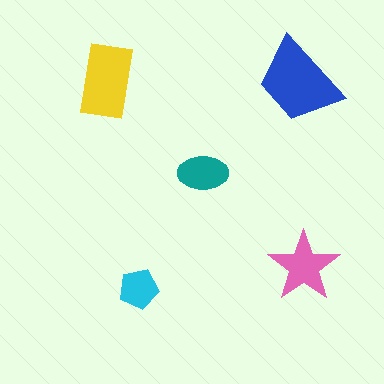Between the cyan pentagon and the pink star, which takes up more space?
The pink star.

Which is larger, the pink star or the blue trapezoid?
The blue trapezoid.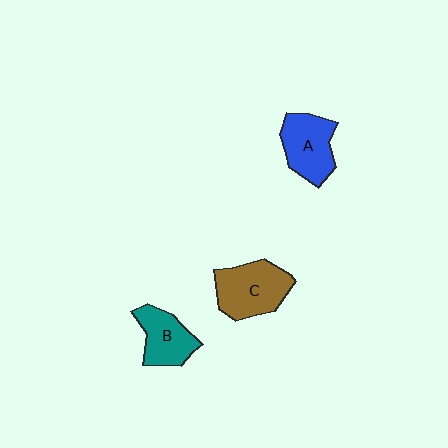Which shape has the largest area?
Shape C (brown).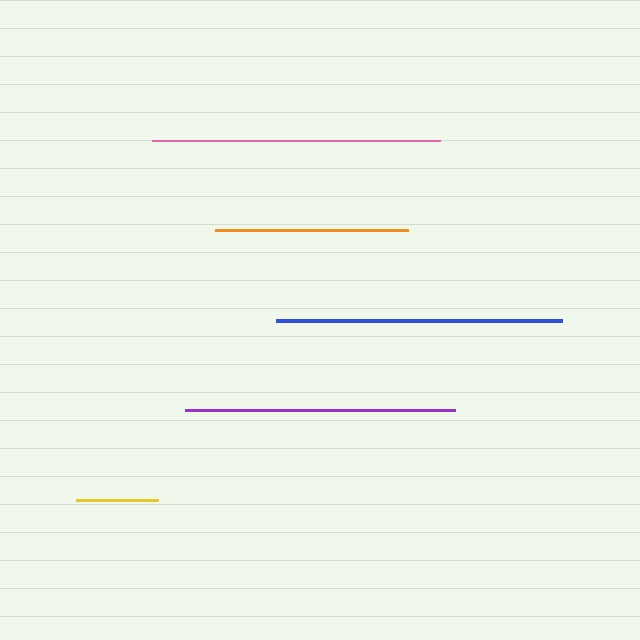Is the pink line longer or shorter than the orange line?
The pink line is longer than the orange line.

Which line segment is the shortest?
The yellow line is the shortest at approximately 82 pixels.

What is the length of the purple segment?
The purple segment is approximately 270 pixels long.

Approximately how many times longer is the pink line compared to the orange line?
The pink line is approximately 1.5 times the length of the orange line.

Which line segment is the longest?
The pink line is the longest at approximately 288 pixels.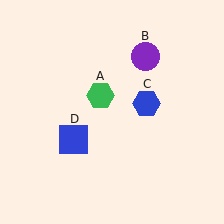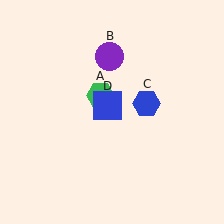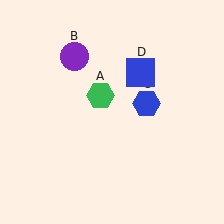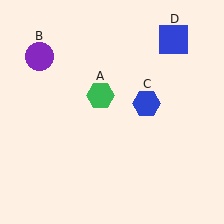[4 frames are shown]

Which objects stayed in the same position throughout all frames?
Green hexagon (object A) and blue hexagon (object C) remained stationary.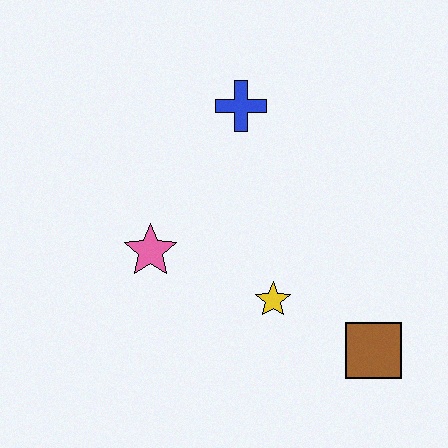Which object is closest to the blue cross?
The pink star is closest to the blue cross.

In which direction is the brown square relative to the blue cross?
The brown square is below the blue cross.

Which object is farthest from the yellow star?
The blue cross is farthest from the yellow star.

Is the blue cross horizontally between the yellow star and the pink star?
Yes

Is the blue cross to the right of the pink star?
Yes